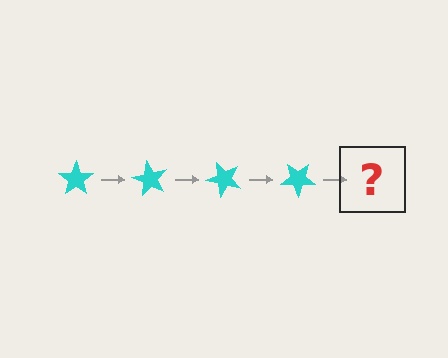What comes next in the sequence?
The next element should be a cyan star rotated 240 degrees.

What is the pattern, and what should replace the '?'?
The pattern is that the star rotates 60 degrees each step. The '?' should be a cyan star rotated 240 degrees.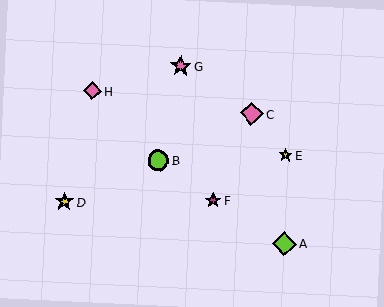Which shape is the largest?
The lime diamond (labeled A) is the largest.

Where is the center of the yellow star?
The center of the yellow star is at (286, 155).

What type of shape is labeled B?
Shape B is a lime circle.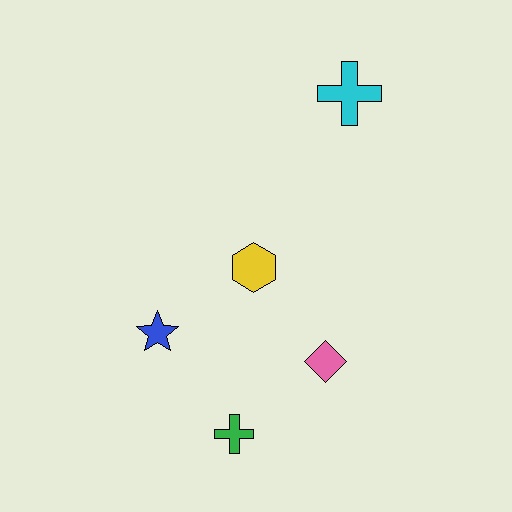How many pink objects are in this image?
There is 1 pink object.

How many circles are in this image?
There are no circles.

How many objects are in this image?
There are 5 objects.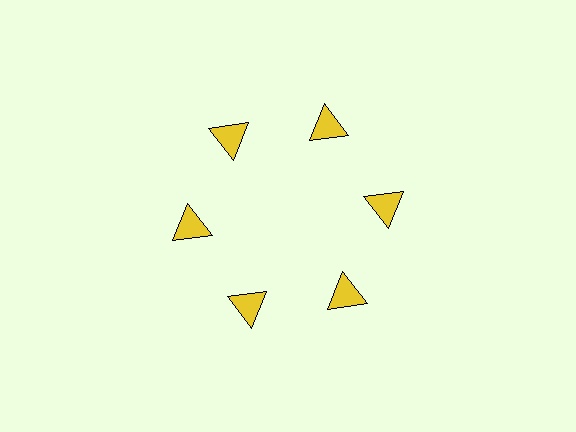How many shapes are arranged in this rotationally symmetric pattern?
There are 6 shapes, arranged in 6 groups of 1.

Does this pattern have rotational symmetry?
Yes, this pattern has 6-fold rotational symmetry. It looks the same after rotating 60 degrees around the center.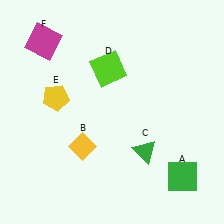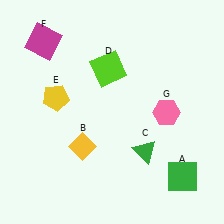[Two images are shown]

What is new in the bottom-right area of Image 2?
A pink hexagon (G) was added in the bottom-right area of Image 2.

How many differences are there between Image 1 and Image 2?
There is 1 difference between the two images.